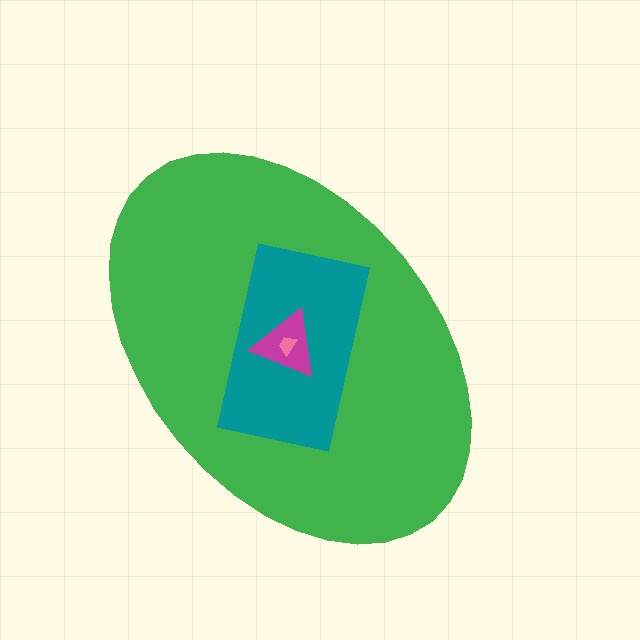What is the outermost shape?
The green ellipse.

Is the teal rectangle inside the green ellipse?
Yes.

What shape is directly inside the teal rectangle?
The magenta triangle.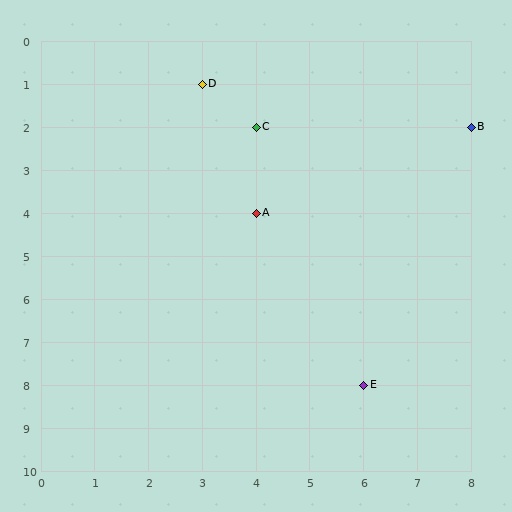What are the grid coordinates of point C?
Point C is at grid coordinates (4, 2).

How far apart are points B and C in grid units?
Points B and C are 4 columns apart.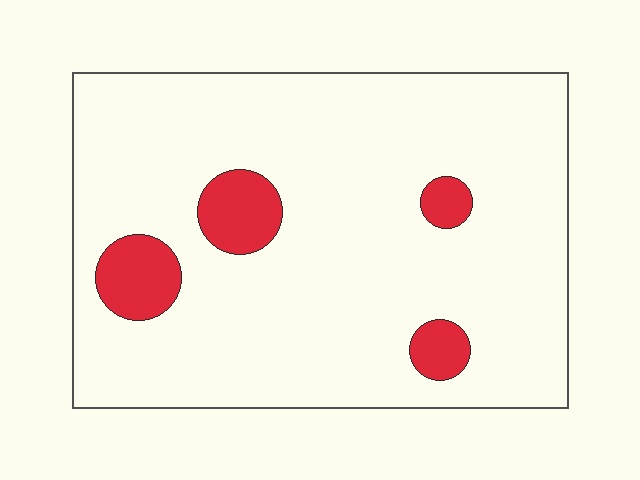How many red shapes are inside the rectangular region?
4.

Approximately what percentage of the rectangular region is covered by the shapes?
Approximately 10%.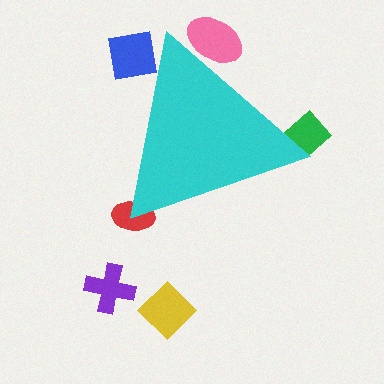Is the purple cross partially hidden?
No, the purple cross is fully visible.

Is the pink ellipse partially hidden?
Yes, the pink ellipse is partially hidden behind the cyan triangle.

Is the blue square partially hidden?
Yes, the blue square is partially hidden behind the cyan triangle.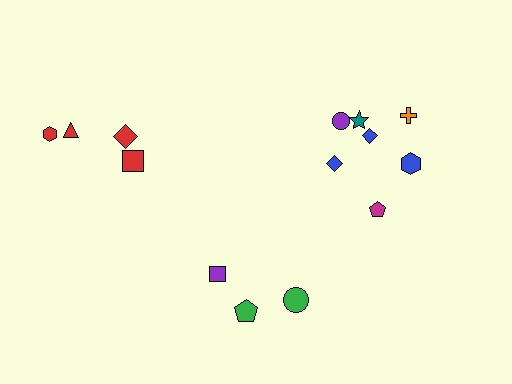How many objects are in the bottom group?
There are 3 objects.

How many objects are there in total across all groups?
There are 14 objects.